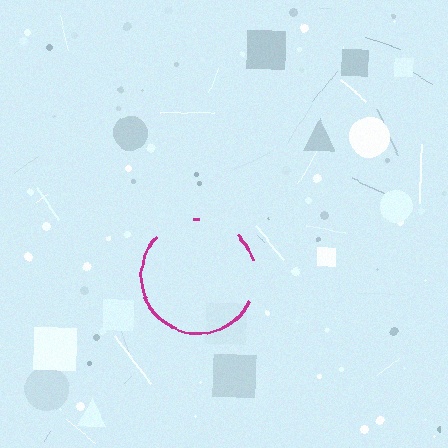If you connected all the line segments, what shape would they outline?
They would outline a circle.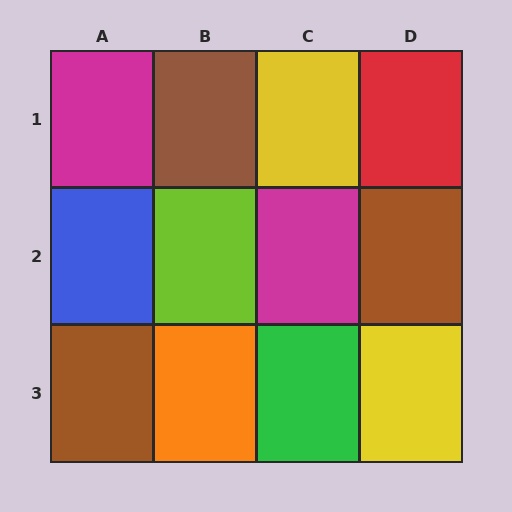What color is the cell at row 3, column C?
Green.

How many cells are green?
1 cell is green.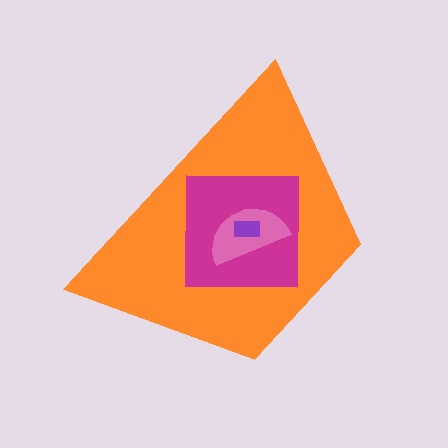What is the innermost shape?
The purple rectangle.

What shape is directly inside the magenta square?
The pink semicircle.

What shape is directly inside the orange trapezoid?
The magenta square.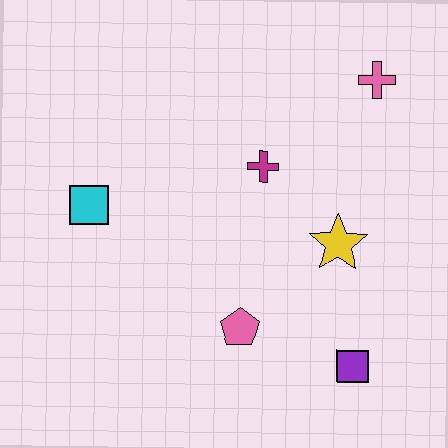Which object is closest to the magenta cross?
The yellow star is closest to the magenta cross.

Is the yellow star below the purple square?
No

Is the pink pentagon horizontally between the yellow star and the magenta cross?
No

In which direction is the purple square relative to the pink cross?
The purple square is below the pink cross.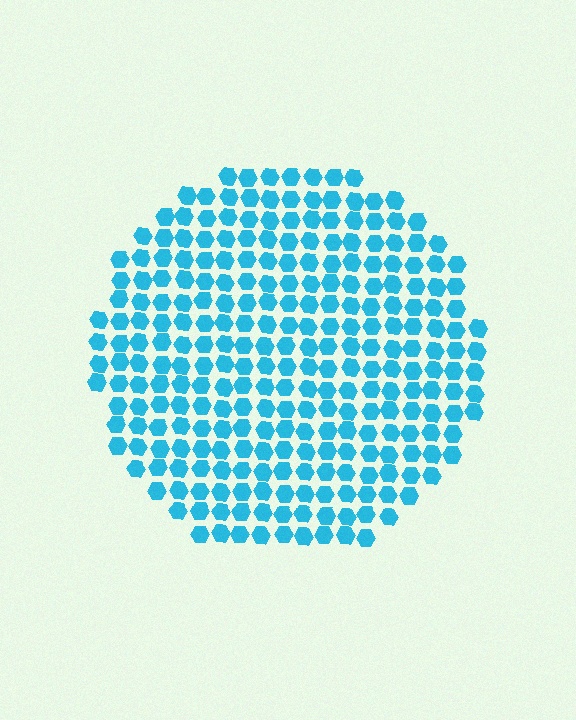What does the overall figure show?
The overall figure shows a circle.